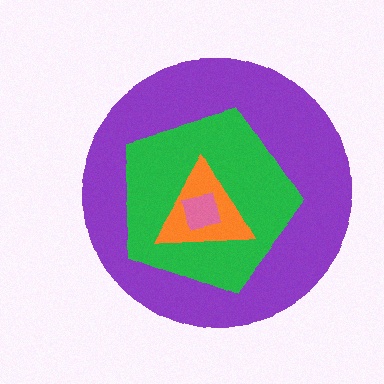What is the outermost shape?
The purple circle.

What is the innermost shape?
The pink square.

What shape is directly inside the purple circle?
The green pentagon.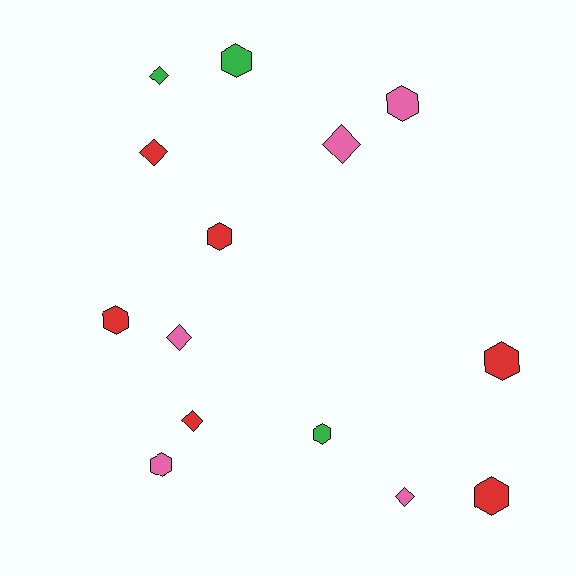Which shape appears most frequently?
Hexagon, with 8 objects.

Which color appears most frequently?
Red, with 6 objects.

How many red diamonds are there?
There are 2 red diamonds.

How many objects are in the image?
There are 14 objects.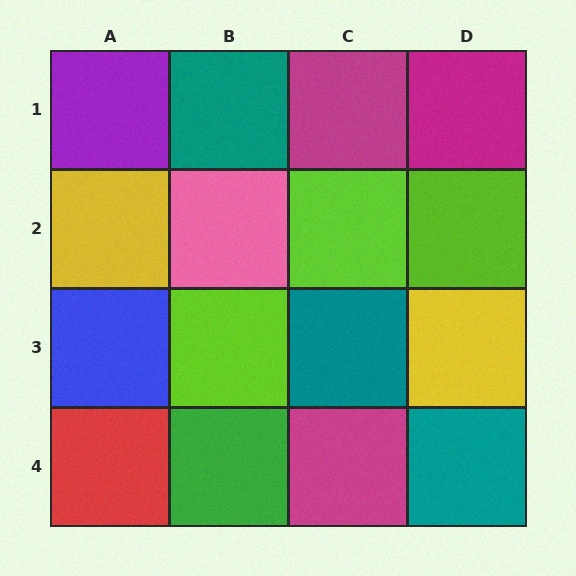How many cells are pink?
1 cell is pink.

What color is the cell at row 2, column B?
Pink.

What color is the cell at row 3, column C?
Teal.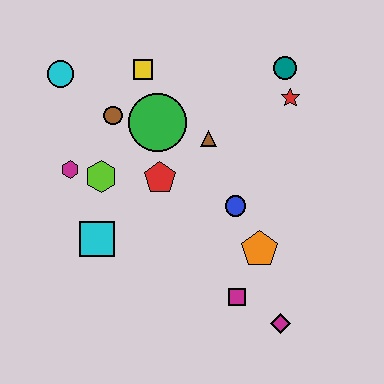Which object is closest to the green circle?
The brown circle is closest to the green circle.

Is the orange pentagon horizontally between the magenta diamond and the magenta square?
Yes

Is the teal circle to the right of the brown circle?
Yes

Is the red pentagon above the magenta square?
Yes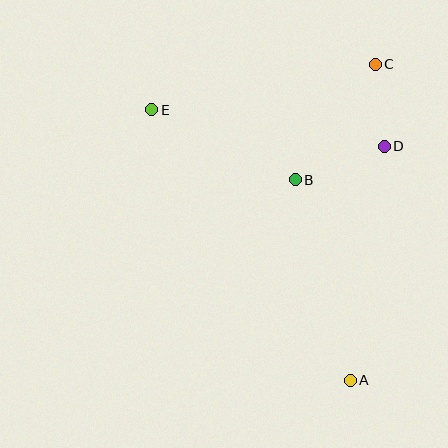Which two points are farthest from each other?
Points A and E are farthest from each other.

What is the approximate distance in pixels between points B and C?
The distance between B and C is approximately 141 pixels.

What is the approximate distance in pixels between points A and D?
The distance between A and D is approximately 237 pixels.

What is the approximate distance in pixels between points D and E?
The distance between D and E is approximately 235 pixels.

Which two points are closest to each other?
Points C and D are closest to each other.